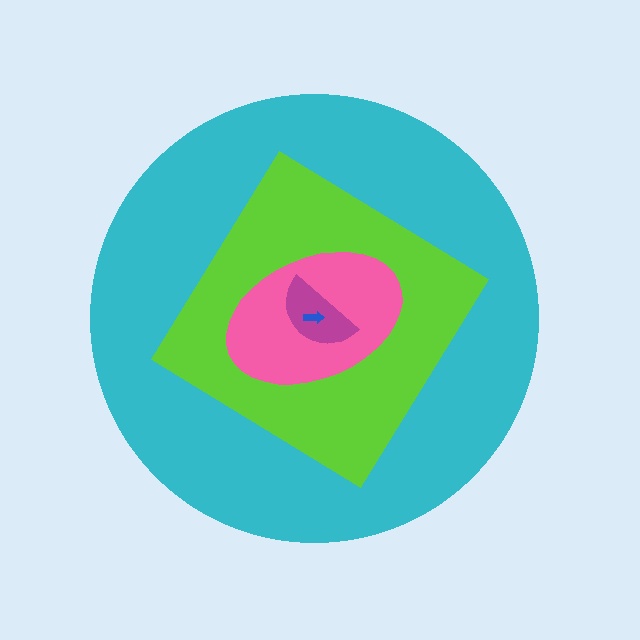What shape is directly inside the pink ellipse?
The magenta semicircle.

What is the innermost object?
The blue arrow.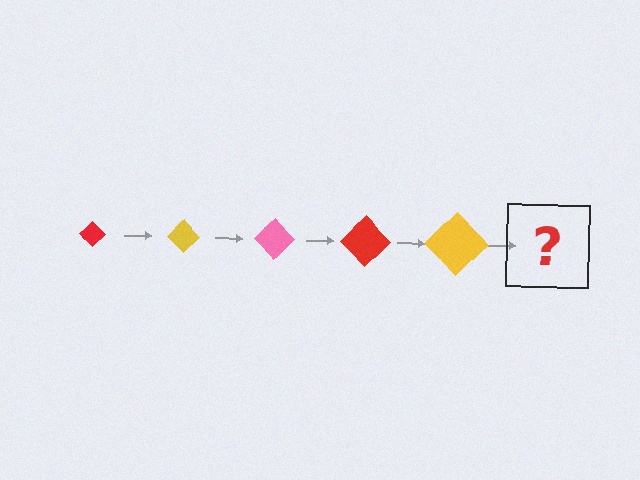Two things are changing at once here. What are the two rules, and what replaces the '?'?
The two rules are that the diamond grows larger each step and the color cycles through red, yellow, and pink. The '?' should be a pink diamond, larger than the previous one.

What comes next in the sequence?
The next element should be a pink diamond, larger than the previous one.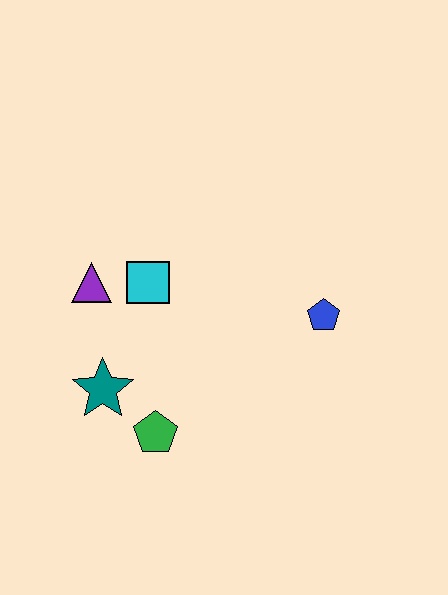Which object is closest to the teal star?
The green pentagon is closest to the teal star.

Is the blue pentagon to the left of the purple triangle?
No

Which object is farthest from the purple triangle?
The blue pentagon is farthest from the purple triangle.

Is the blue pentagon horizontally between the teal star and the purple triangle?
No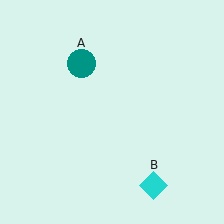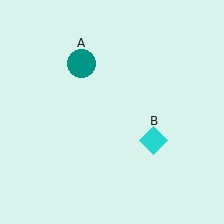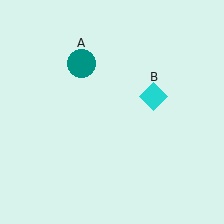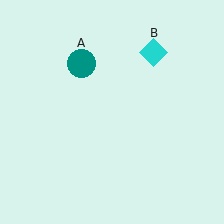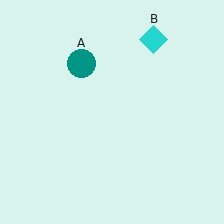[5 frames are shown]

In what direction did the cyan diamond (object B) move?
The cyan diamond (object B) moved up.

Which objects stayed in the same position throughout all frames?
Teal circle (object A) remained stationary.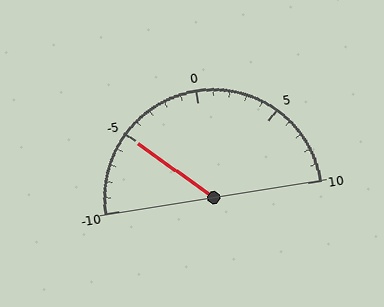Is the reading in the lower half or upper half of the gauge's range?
The reading is in the lower half of the range (-10 to 10).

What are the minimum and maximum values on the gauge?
The gauge ranges from -10 to 10.